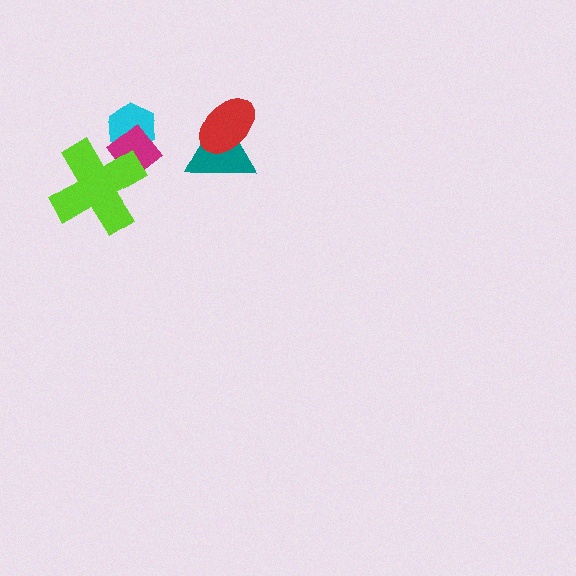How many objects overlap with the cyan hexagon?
1 object overlaps with the cyan hexagon.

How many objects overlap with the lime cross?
1 object overlaps with the lime cross.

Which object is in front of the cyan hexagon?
The magenta diamond is in front of the cyan hexagon.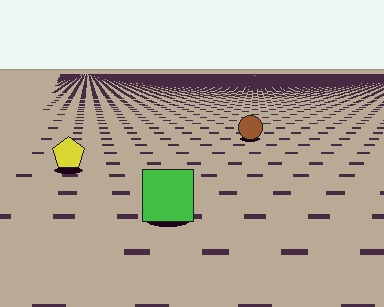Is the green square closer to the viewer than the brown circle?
Yes. The green square is closer — you can tell from the texture gradient: the ground texture is coarser near it.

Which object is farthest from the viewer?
The brown circle is farthest from the viewer. It appears smaller and the ground texture around it is denser.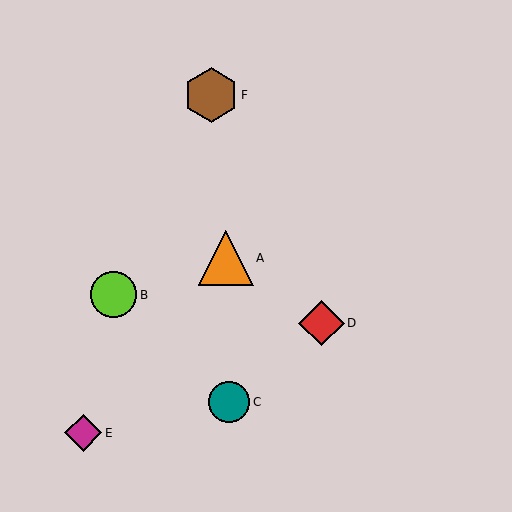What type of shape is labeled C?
Shape C is a teal circle.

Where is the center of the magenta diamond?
The center of the magenta diamond is at (83, 433).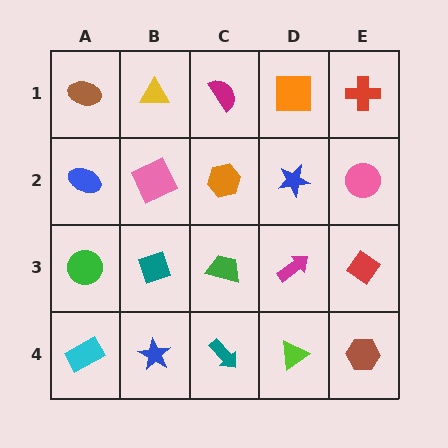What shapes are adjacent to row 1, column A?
A blue ellipse (row 2, column A), a yellow triangle (row 1, column B).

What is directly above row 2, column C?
A magenta semicircle.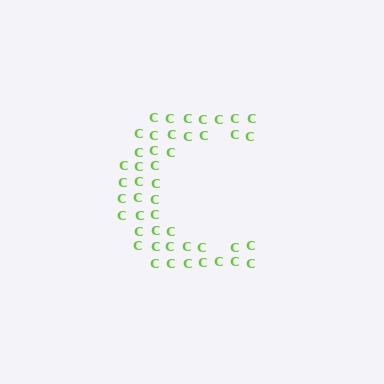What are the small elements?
The small elements are letter C's.